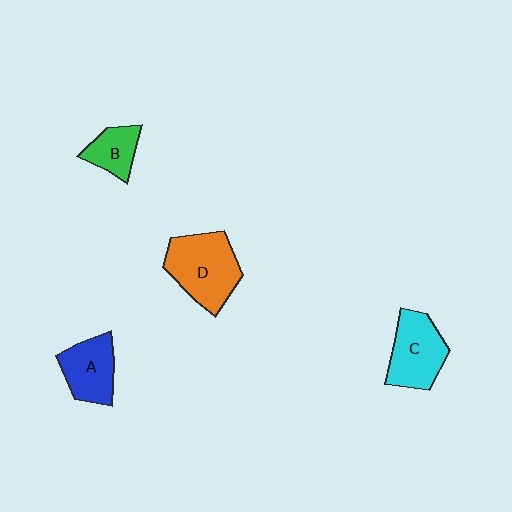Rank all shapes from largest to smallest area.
From largest to smallest: D (orange), C (cyan), A (blue), B (green).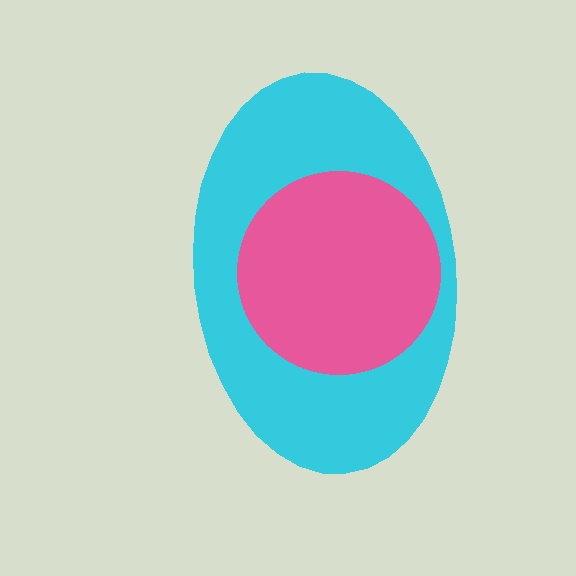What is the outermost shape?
The cyan ellipse.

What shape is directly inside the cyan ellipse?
The pink circle.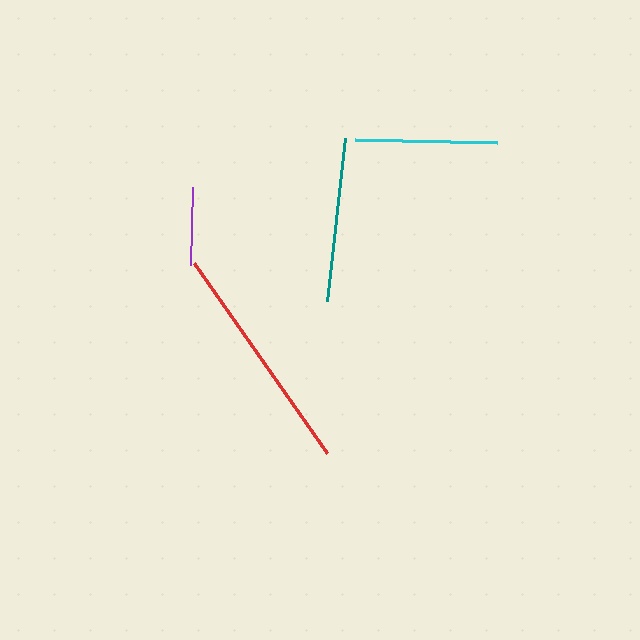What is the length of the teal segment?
The teal segment is approximately 164 pixels long.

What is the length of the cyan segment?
The cyan segment is approximately 142 pixels long.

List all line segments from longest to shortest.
From longest to shortest: red, teal, cyan, purple.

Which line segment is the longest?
The red line is the longest at approximately 232 pixels.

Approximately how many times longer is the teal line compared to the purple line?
The teal line is approximately 2.1 times the length of the purple line.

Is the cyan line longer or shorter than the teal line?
The teal line is longer than the cyan line.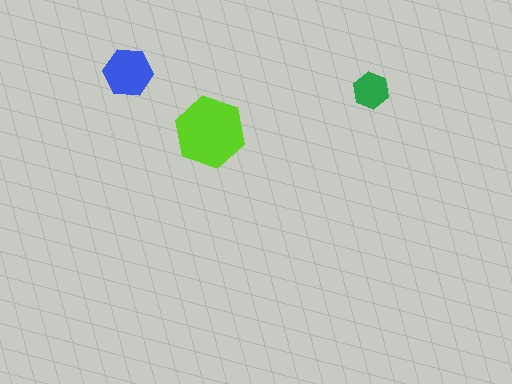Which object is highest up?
The blue hexagon is topmost.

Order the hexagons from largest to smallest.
the lime one, the blue one, the green one.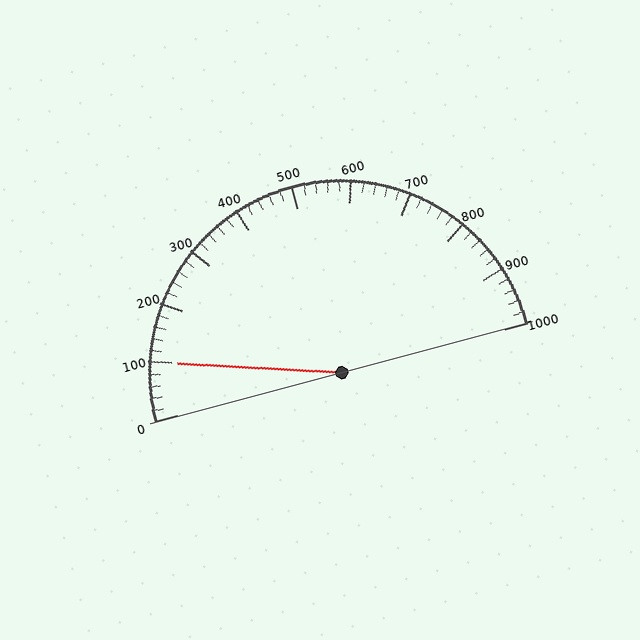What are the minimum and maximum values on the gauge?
The gauge ranges from 0 to 1000.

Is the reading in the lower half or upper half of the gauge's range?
The reading is in the lower half of the range (0 to 1000).